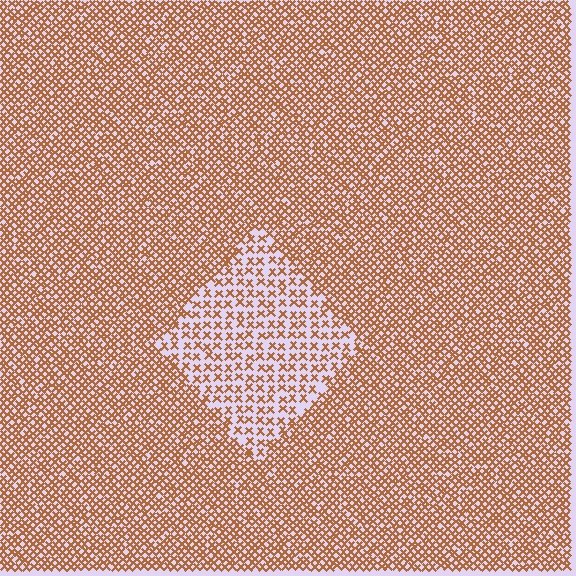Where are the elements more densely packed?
The elements are more densely packed outside the diamond boundary.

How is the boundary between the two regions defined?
The boundary is defined by a change in element density (approximately 2.1x ratio). All elements are the same color, size, and shape.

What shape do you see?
I see a diamond.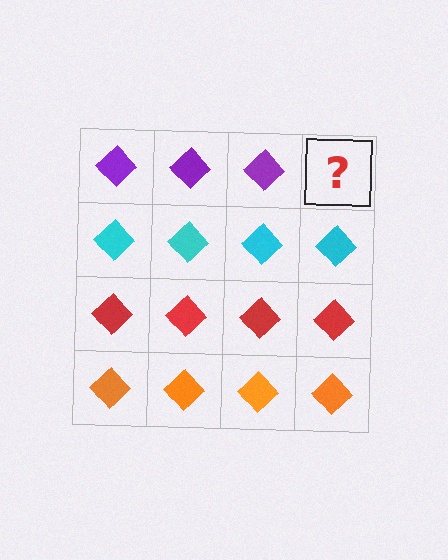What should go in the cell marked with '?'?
The missing cell should contain a purple diamond.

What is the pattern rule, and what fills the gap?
The rule is that each row has a consistent color. The gap should be filled with a purple diamond.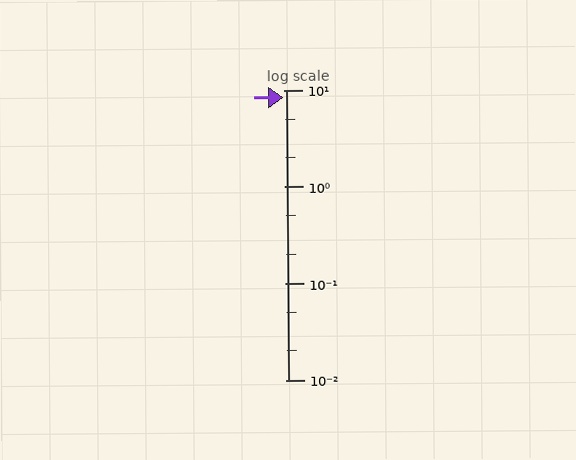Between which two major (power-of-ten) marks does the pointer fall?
The pointer is between 1 and 10.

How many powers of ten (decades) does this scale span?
The scale spans 3 decades, from 0.01 to 10.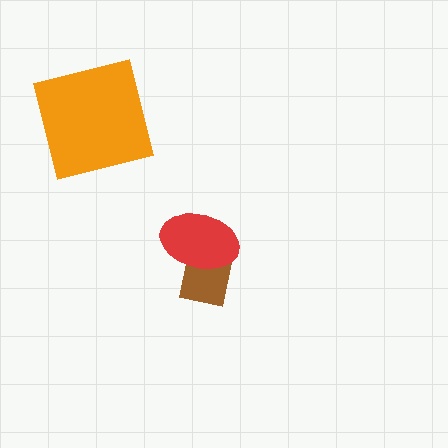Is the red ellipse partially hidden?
No, no other shape covers it.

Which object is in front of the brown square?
The red ellipse is in front of the brown square.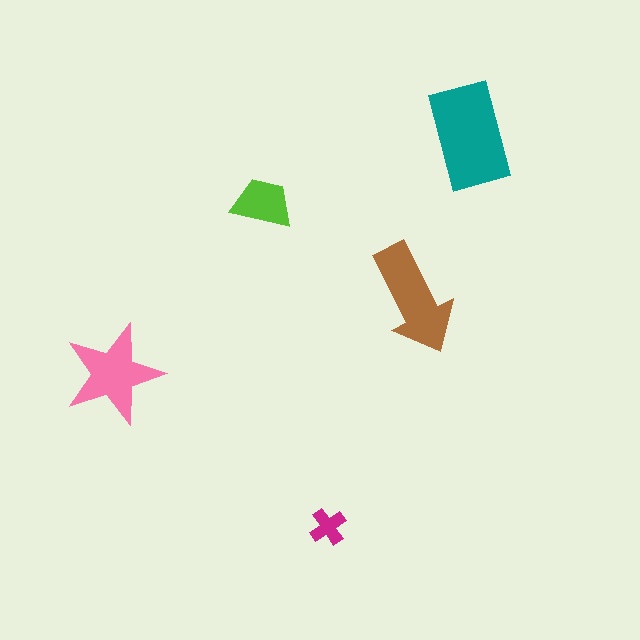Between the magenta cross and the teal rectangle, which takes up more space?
The teal rectangle.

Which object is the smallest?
The magenta cross.